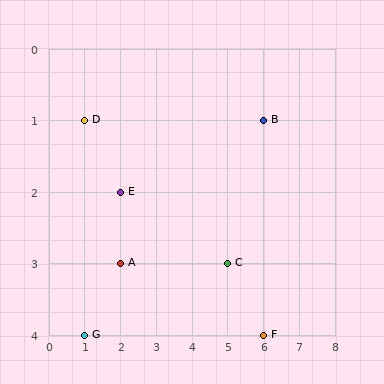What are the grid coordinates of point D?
Point D is at grid coordinates (1, 1).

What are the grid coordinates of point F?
Point F is at grid coordinates (6, 4).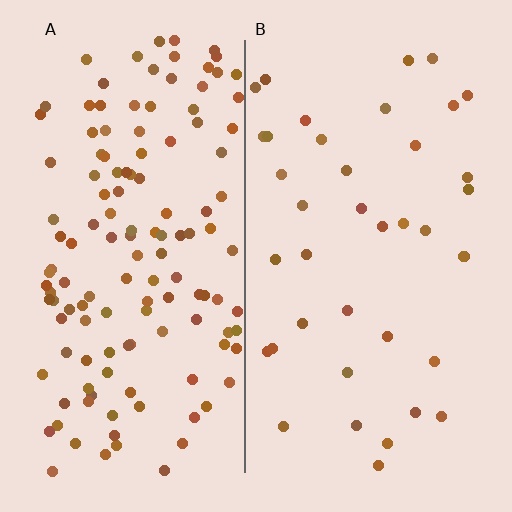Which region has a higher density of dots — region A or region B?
A (the left).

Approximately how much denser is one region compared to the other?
Approximately 3.4× — region A over region B.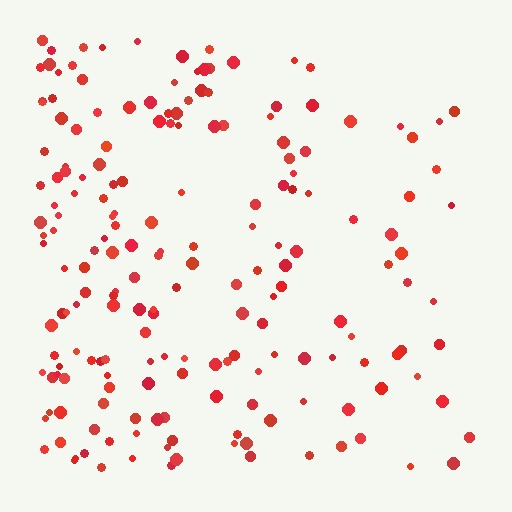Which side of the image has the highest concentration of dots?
The left.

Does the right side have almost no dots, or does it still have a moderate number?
Still a moderate number, just noticeably fewer than the left.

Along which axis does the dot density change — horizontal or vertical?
Horizontal.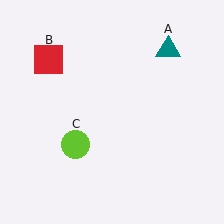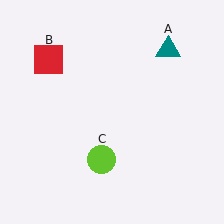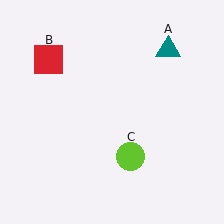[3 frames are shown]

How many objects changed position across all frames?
1 object changed position: lime circle (object C).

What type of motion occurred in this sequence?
The lime circle (object C) rotated counterclockwise around the center of the scene.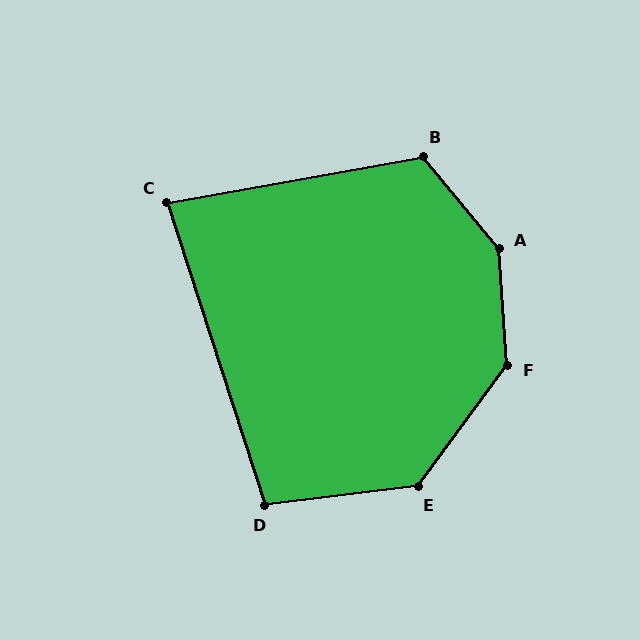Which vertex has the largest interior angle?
A, at approximately 144 degrees.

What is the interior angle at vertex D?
Approximately 101 degrees (obtuse).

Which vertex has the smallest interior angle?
C, at approximately 82 degrees.